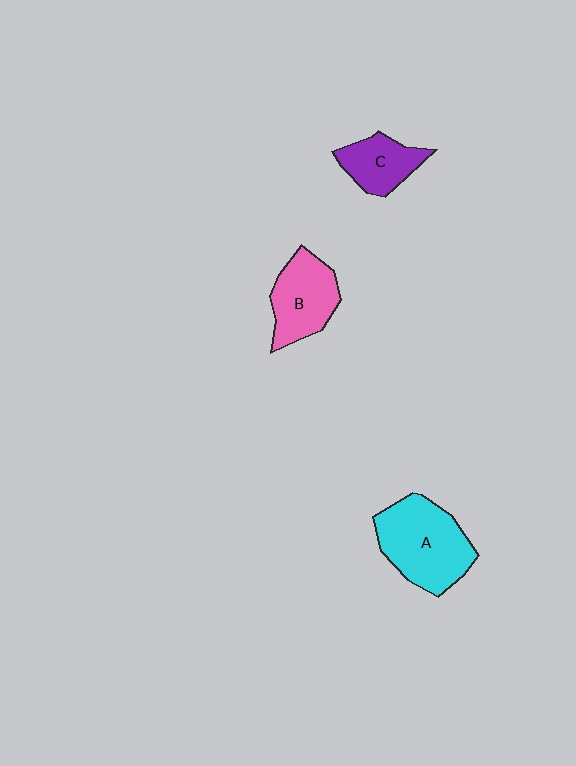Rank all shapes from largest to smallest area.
From largest to smallest: A (cyan), B (pink), C (purple).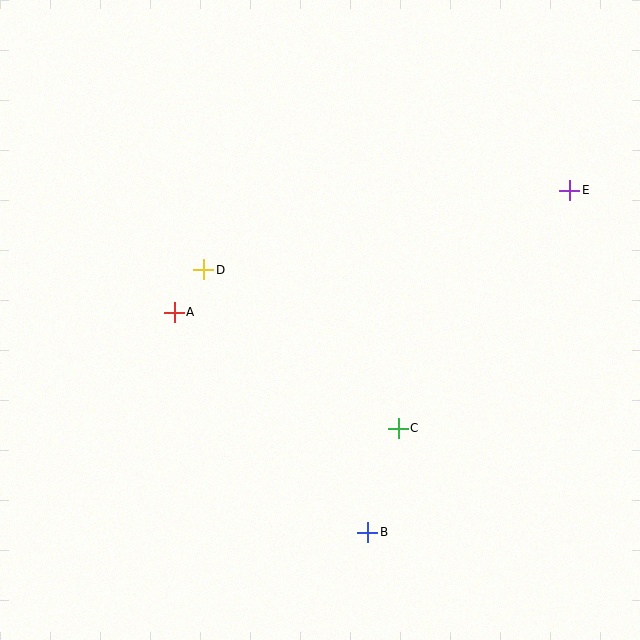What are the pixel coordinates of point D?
Point D is at (203, 270).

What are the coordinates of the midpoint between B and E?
The midpoint between B and E is at (469, 361).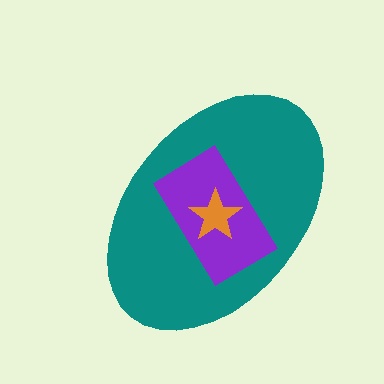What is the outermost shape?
The teal ellipse.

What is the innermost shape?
The orange star.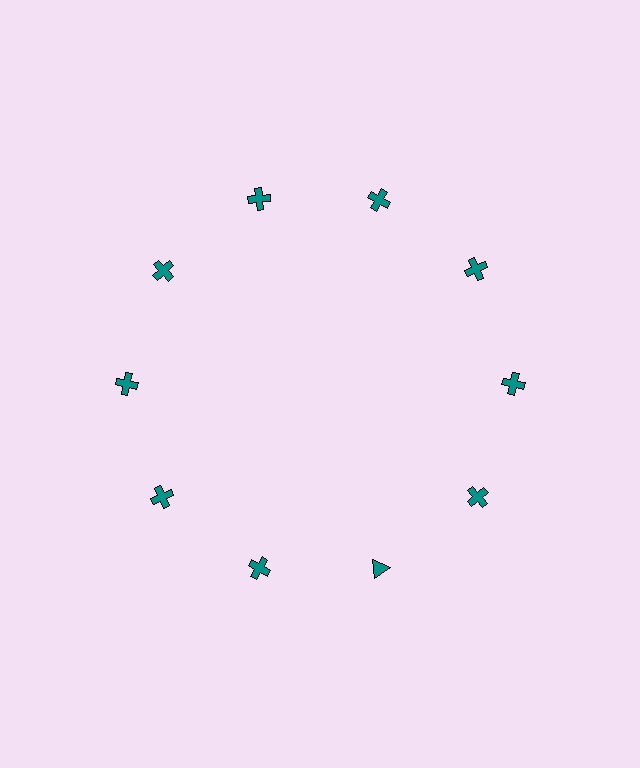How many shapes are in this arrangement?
There are 10 shapes arranged in a ring pattern.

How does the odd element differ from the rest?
It has a different shape: triangle instead of cross.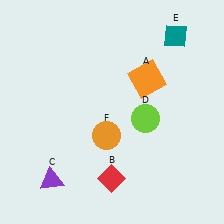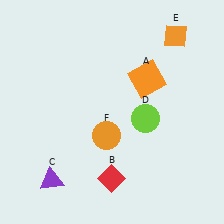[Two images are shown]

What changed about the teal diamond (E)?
In Image 1, E is teal. In Image 2, it changed to orange.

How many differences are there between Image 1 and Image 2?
There is 1 difference between the two images.